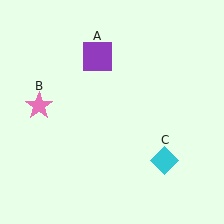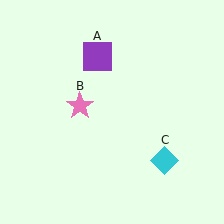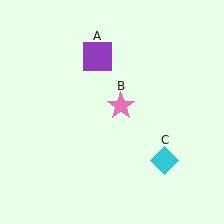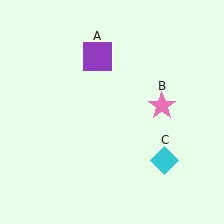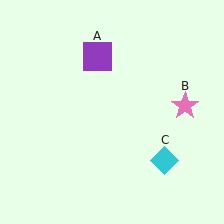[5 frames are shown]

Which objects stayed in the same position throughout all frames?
Purple square (object A) and cyan diamond (object C) remained stationary.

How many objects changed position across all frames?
1 object changed position: pink star (object B).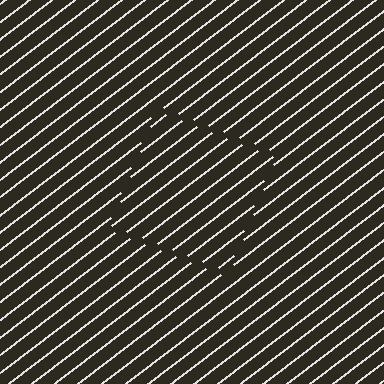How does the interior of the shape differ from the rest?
The interior of the shape contains the same grating, shifted by half a period — the contour is defined by the phase discontinuity where line-ends from the inner and outer gratings abut.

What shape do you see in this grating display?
An illusory square. The interior of the shape contains the same grating, shifted by half a period — the contour is defined by the phase discontinuity where line-ends from the inner and outer gratings abut.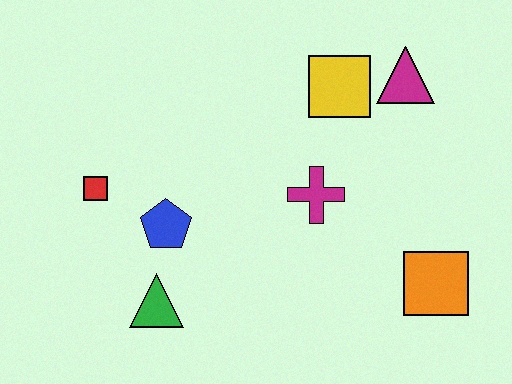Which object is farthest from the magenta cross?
The red square is farthest from the magenta cross.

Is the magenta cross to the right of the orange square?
No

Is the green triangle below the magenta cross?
Yes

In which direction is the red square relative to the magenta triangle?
The red square is to the left of the magenta triangle.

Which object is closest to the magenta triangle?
The yellow square is closest to the magenta triangle.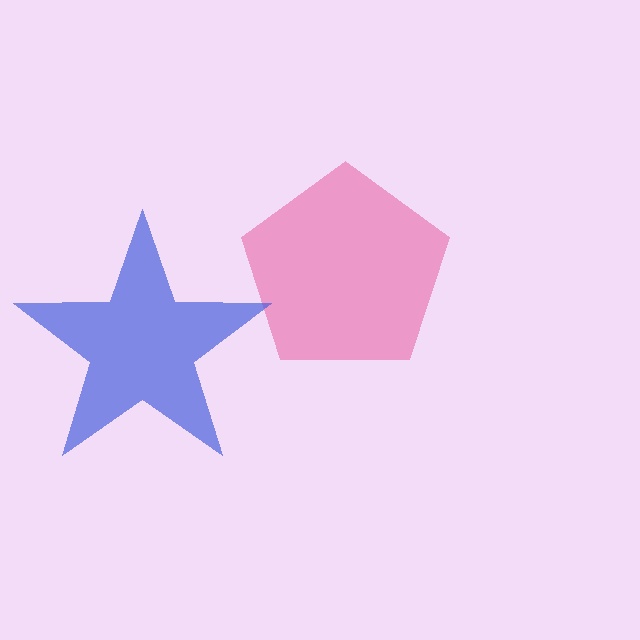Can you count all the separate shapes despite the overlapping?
Yes, there are 2 separate shapes.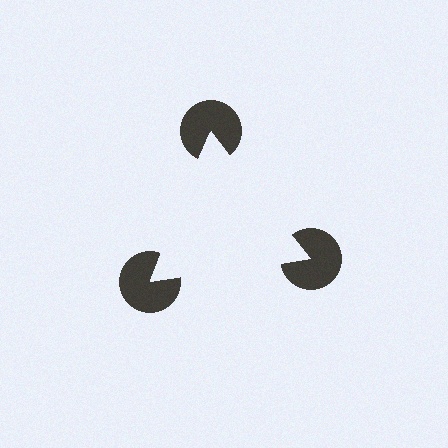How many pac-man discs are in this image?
There are 3 — one at each vertex of the illusory triangle.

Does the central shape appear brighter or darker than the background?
It typically appears slightly brighter than the background, even though no actual brightness change is drawn.